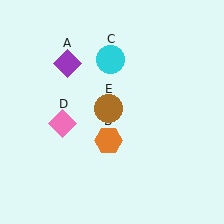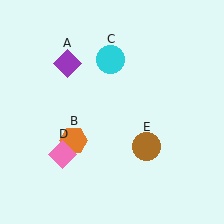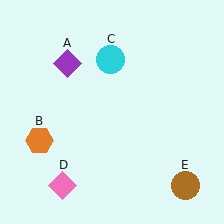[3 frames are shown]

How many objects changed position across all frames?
3 objects changed position: orange hexagon (object B), pink diamond (object D), brown circle (object E).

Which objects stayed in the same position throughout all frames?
Purple diamond (object A) and cyan circle (object C) remained stationary.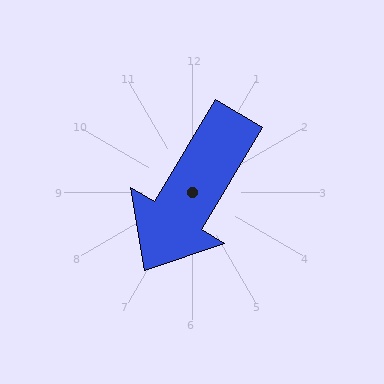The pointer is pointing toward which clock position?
Roughly 7 o'clock.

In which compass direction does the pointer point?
Southwest.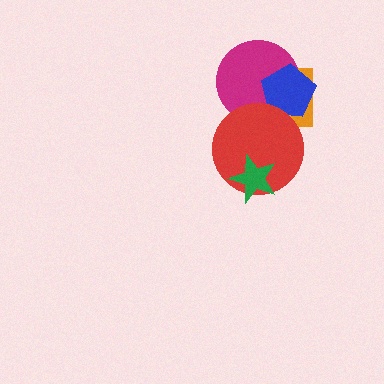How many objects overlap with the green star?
1 object overlaps with the green star.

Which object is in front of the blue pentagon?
The red circle is in front of the blue pentagon.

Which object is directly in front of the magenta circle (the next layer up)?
The blue pentagon is directly in front of the magenta circle.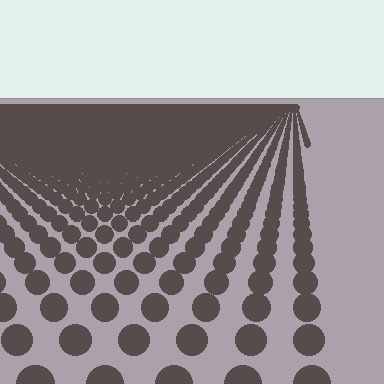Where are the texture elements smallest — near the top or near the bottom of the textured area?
Near the top.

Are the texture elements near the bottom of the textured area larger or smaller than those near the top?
Larger. Near the bottom, elements are closer to the viewer and appear at a bigger on-screen size.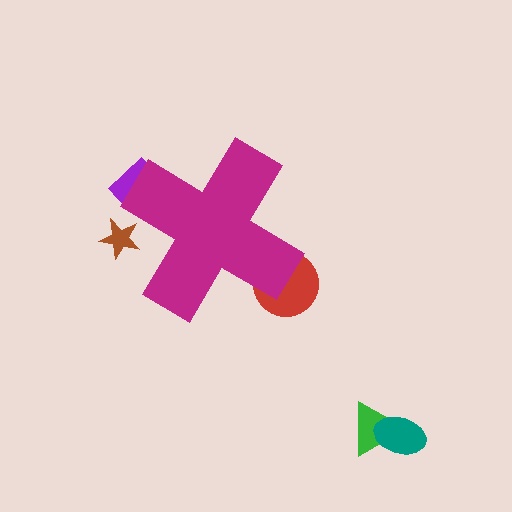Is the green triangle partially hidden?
No, the green triangle is fully visible.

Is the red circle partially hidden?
Yes, the red circle is partially hidden behind the magenta cross.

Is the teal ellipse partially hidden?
No, the teal ellipse is fully visible.